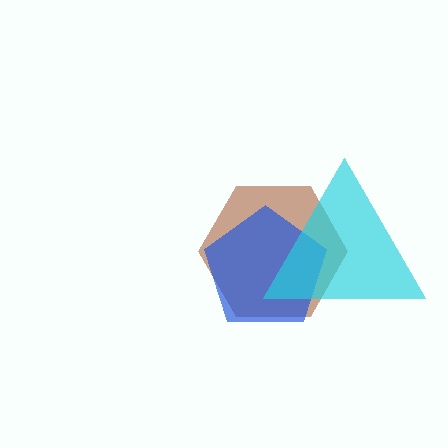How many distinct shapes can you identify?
There are 3 distinct shapes: a brown hexagon, a blue pentagon, a cyan triangle.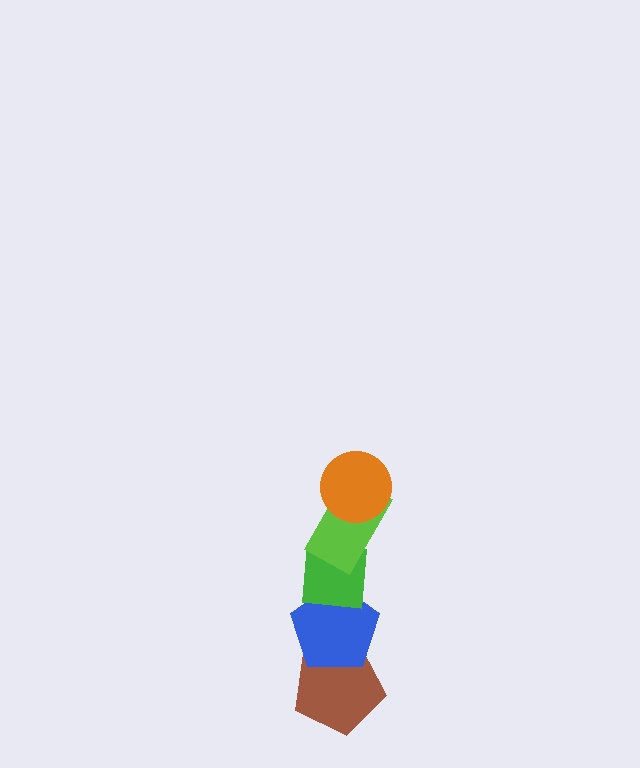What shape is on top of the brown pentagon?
The blue pentagon is on top of the brown pentagon.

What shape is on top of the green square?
The lime rectangle is on top of the green square.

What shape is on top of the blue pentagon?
The green square is on top of the blue pentagon.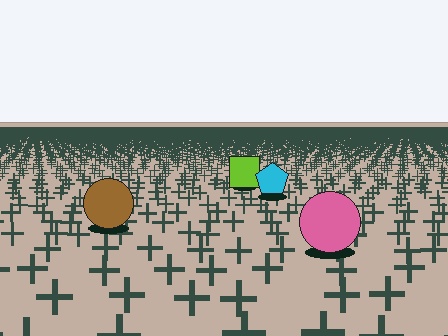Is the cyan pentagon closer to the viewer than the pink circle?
No. The pink circle is closer — you can tell from the texture gradient: the ground texture is coarser near it.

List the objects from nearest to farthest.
From nearest to farthest: the pink circle, the brown circle, the cyan pentagon, the lime square.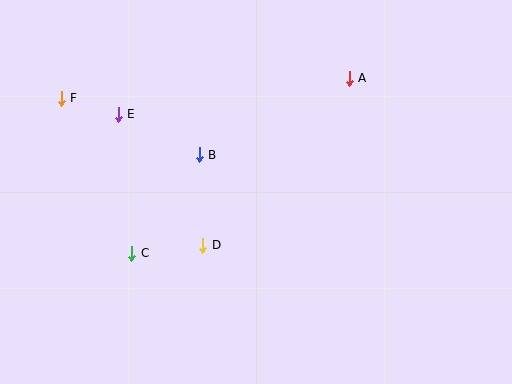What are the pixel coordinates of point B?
Point B is at (199, 155).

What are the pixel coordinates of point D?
Point D is at (203, 245).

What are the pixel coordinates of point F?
Point F is at (61, 98).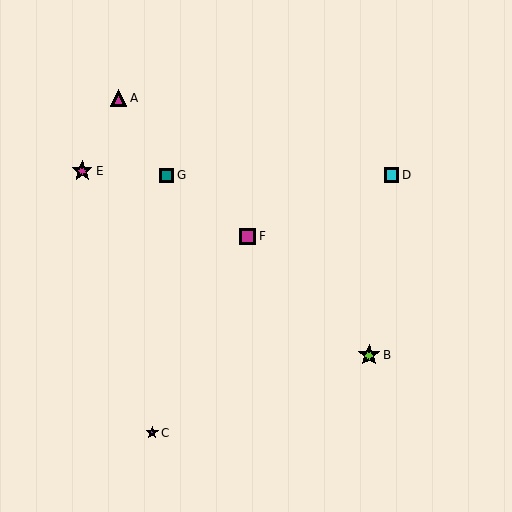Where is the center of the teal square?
The center of the teal square is at (167, 175).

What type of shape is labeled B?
Shape B is a lime star.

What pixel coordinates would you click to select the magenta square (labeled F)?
Click at (248, 236) to select the magenta square F.